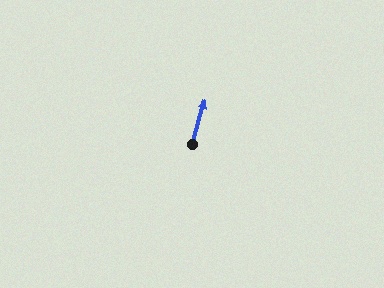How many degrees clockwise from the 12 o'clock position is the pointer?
Approximately 16 degrees.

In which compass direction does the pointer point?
North.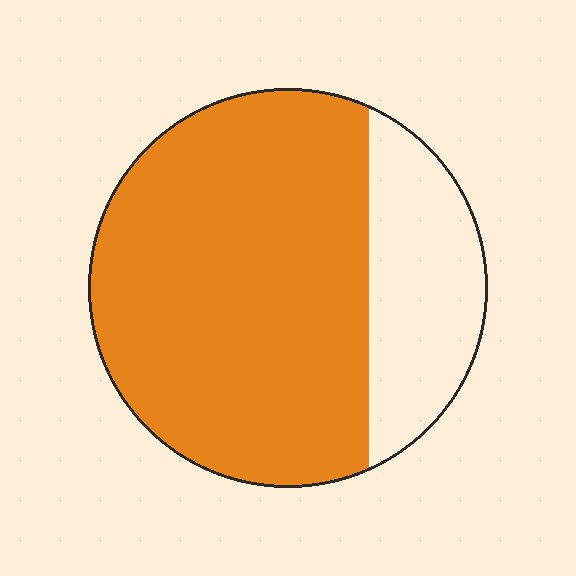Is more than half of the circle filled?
Yes.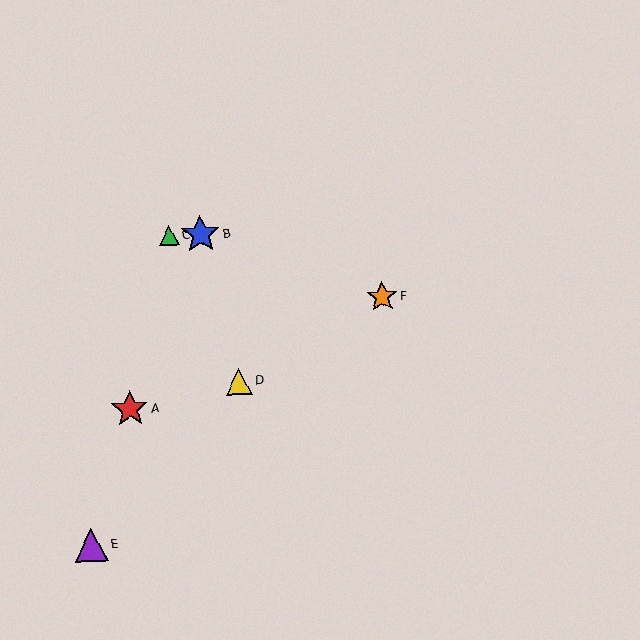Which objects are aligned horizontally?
Objects B, C are aligned horizontally.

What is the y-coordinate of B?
Object B is at y≈234.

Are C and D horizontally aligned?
No, C is at y≈235 and D is at y≈382.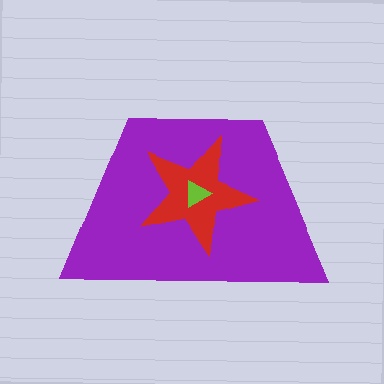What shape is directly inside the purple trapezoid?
The red star.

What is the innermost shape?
The lime triangle.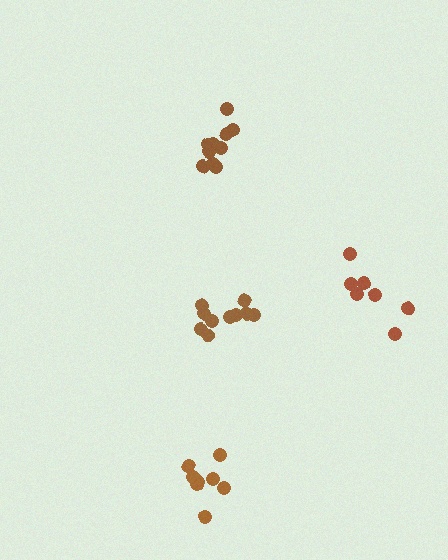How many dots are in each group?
Group 1: 10 dots, Group 2: 7 dots, Group 3: 8 dots, Group 4: 10 dots (35 total).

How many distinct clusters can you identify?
There are 4 distinct clusters.